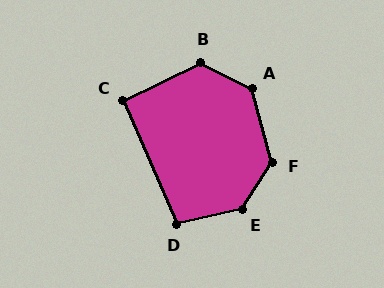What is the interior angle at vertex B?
Approximately 127 degrees (obtuse).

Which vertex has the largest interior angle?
E, at approximately 136 degrees.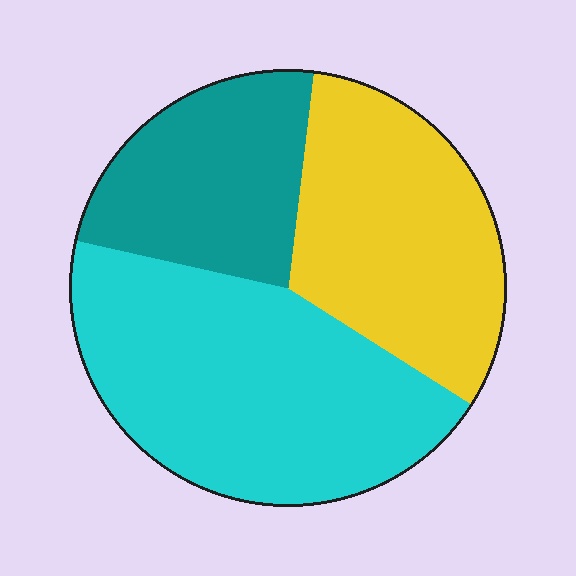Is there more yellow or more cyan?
Cyan.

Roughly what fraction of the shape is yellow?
Yellow takes up between a sixth and a third of the shape.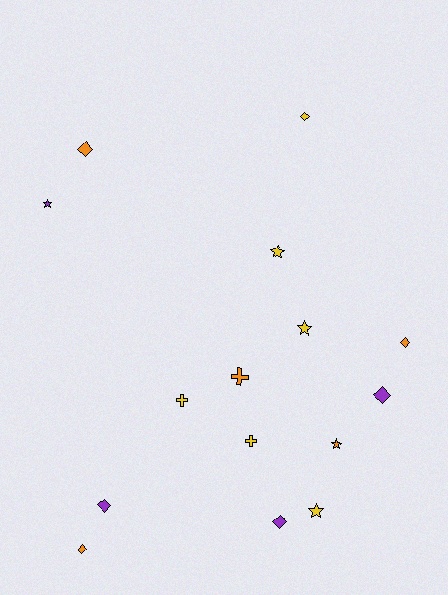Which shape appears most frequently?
Diamond, with 7 objects.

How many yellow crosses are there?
There are 2 yellow crosses.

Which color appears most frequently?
Yellow, with 6 objects.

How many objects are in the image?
There are 15 objects.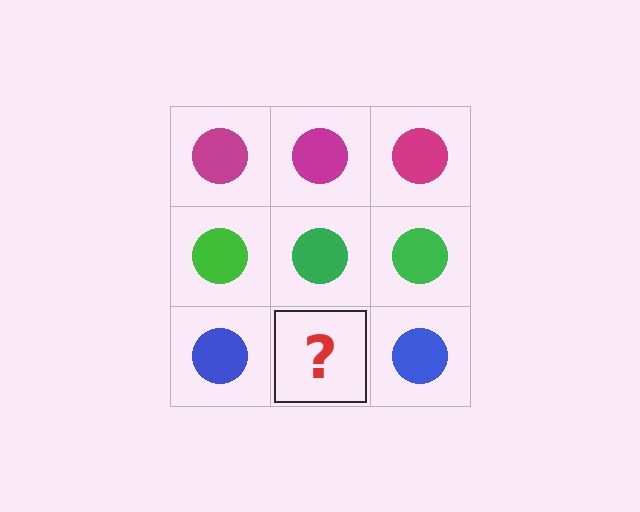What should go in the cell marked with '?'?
The missing cell should contain a blue circle.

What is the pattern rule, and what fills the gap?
The rule is that each row has a consistent color. The gap should be filled with a blue circle.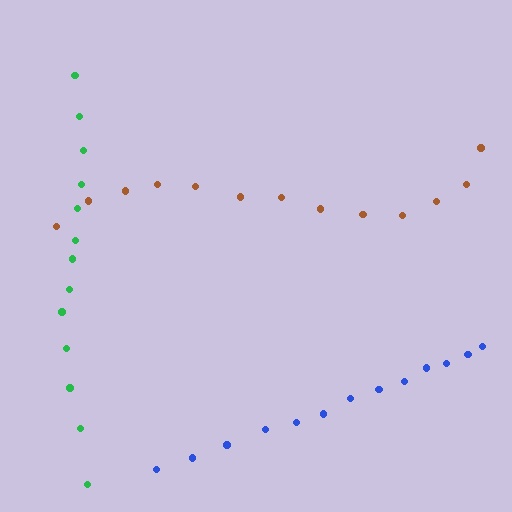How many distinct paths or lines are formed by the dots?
There are 3 distinct paths.